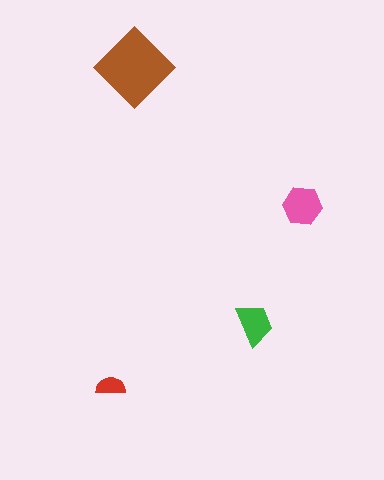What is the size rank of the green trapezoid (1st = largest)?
3rd.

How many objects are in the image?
There are 4 objects in the image.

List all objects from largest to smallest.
The brown diamond, the pink hexagon, the green trapezoid, the red semicircle.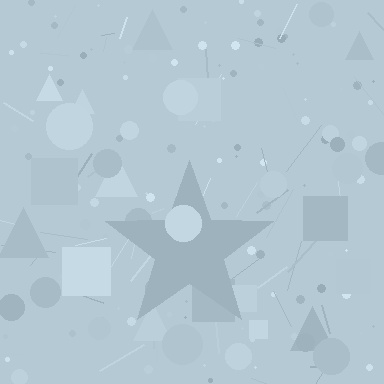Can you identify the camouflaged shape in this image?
The camouflaged shape is a star.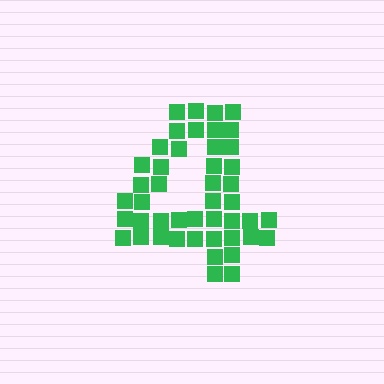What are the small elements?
The small elements are squares.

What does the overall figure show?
The overall figure shows the digit 4.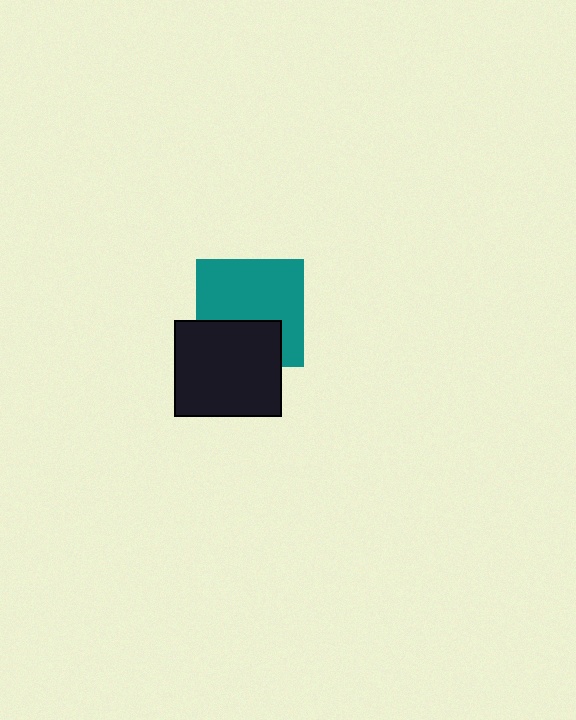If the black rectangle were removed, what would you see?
You would see the complete teal square.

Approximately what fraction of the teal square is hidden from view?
Roughly 35% of the teal square is hidden behind the black rectangle.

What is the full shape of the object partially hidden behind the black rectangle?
The partially hidden object is a teal square.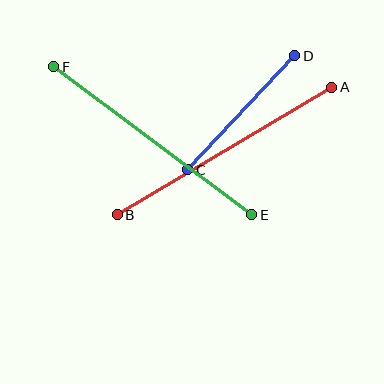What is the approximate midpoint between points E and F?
The midpoint is at approximately (153, 141) pixels.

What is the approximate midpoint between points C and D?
The midpoint is at approximately (241, 113) pixels.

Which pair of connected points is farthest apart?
Points A and B are farthest apart.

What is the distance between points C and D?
The distance is approximately 156 pixels.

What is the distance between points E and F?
The distance is approximately 247 pixels.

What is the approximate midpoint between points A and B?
The midpoint is at approximately (225, 151) pixels.